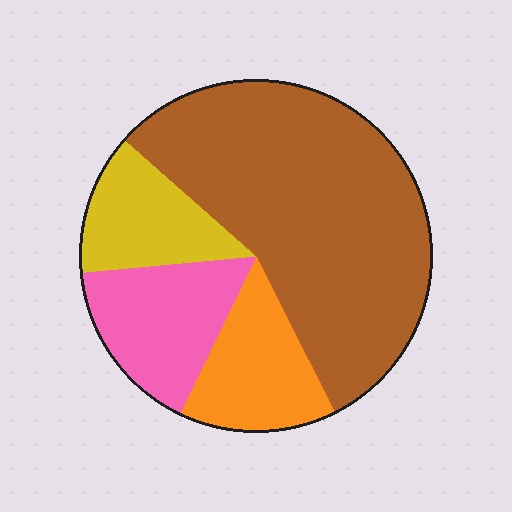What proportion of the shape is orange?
Orange takes up less than a quarter of the shape.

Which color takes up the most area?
Brown, at roughly 55%.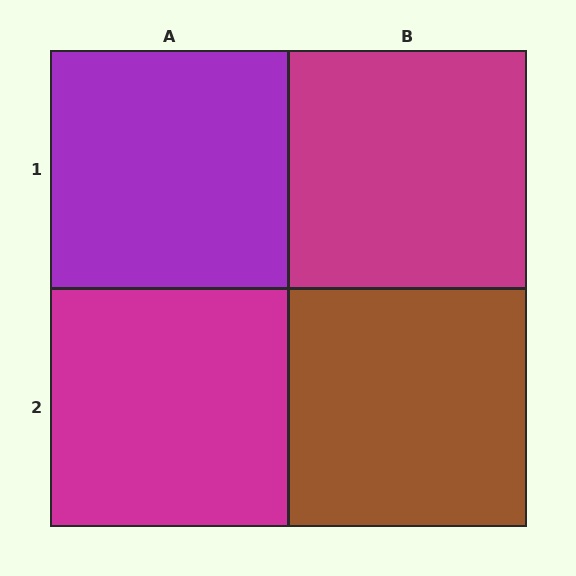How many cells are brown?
1 cell is brown.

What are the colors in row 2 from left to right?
Magenta, brown.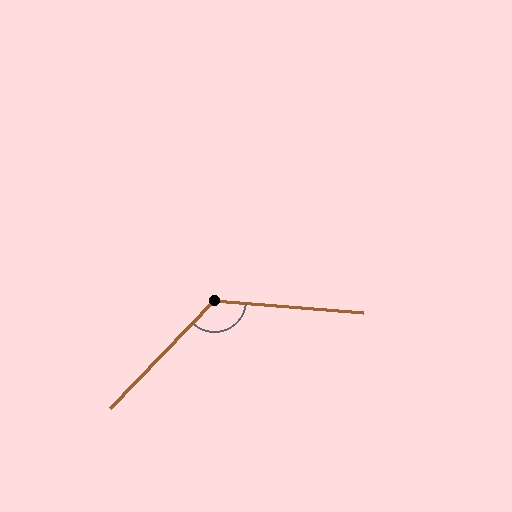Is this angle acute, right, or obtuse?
It is obtuse.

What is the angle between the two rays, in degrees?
Approximately 129 degrees.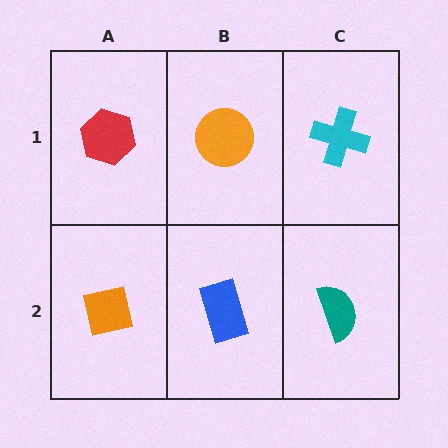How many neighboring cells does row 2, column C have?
2.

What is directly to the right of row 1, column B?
A cyan cross.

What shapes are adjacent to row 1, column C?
A teal semicircle (row 2, column C), an orange circle (row 1, column B).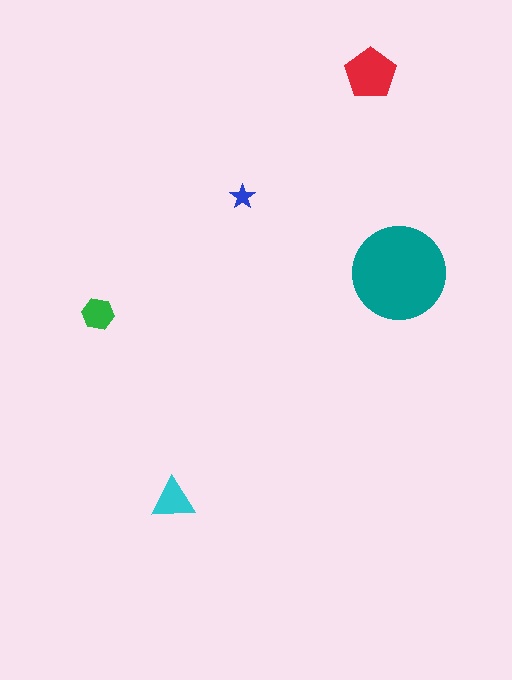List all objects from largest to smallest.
The teal circle, the red pentagon, the cyan triangle, the green hexagon, the blue star.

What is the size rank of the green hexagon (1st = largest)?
4th.